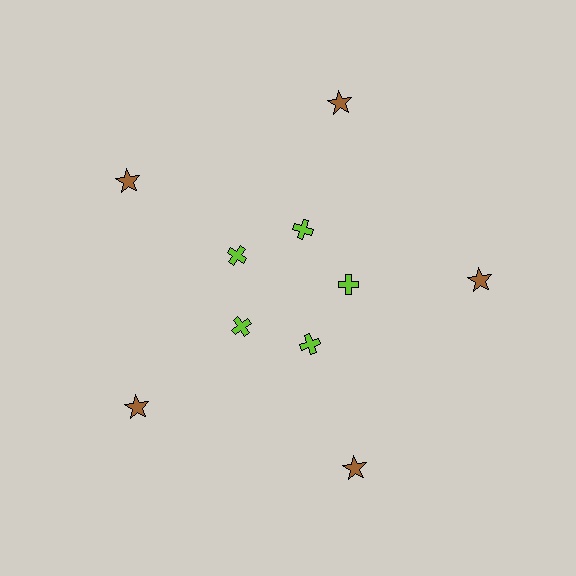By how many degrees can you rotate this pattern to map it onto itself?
The pattern maps onto itself every 72 degrees of rotation.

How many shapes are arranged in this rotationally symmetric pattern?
There are 10 shapes, arranged in 5 groups of 2.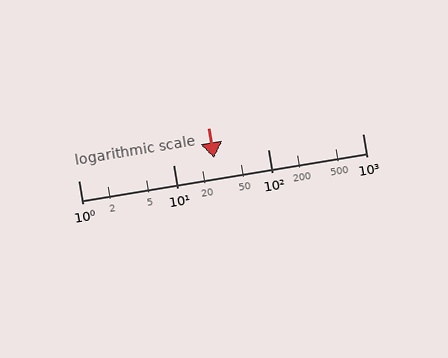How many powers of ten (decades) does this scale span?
The scale spans 3 decades, from 1 to 1000.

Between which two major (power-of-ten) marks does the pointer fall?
The pointer is between 10 and 100.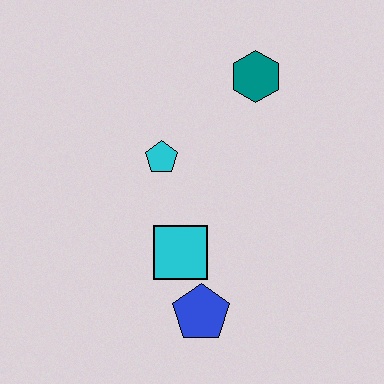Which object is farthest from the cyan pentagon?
The blue pentagon is farthest from the cyan pentagon.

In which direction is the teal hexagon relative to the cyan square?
The teal hexagon is above the cyan square.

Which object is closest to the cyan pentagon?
The cyan square is closest to the cyan pentagon.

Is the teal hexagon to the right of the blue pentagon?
Yes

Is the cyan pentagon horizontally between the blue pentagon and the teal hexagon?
No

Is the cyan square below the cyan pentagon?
Yes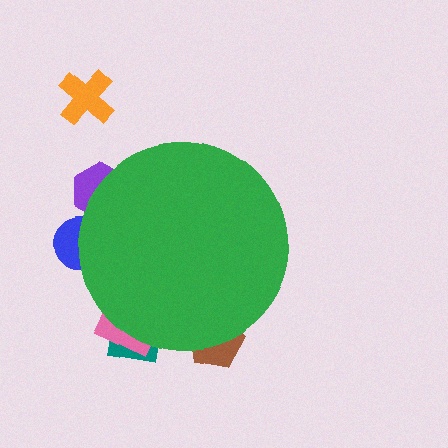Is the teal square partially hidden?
Yes, the teal square is partially hidden behind the green circle.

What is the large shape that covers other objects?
A green circle.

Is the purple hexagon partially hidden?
Yes, the purple hexagon is partially hidden behind the green circle.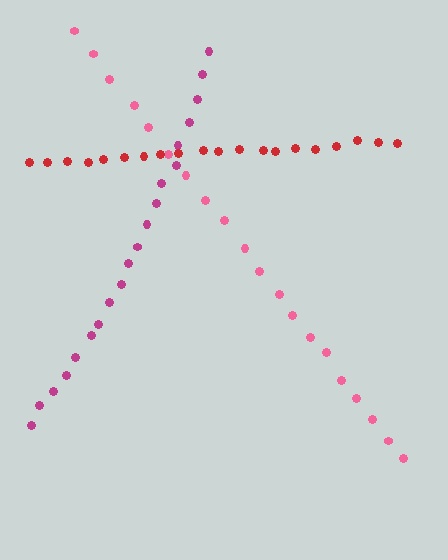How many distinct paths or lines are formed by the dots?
There are 3 distinct paths.